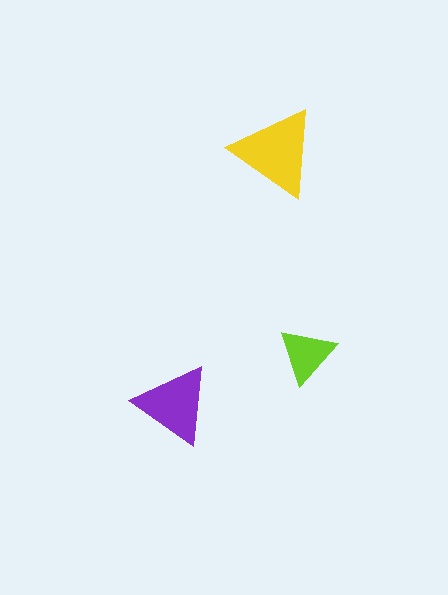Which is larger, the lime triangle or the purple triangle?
The purple one.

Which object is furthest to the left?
The purple triangle is leftmost.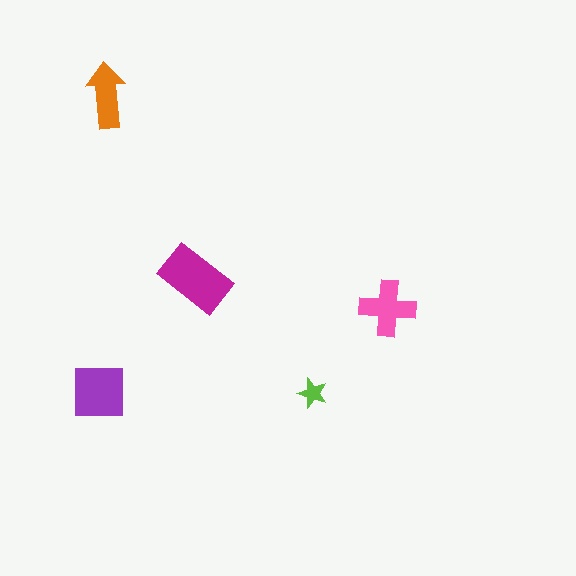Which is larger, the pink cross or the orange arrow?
The pink cross.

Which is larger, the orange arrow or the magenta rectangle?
The magenta rectangle.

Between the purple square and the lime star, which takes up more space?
The purple square.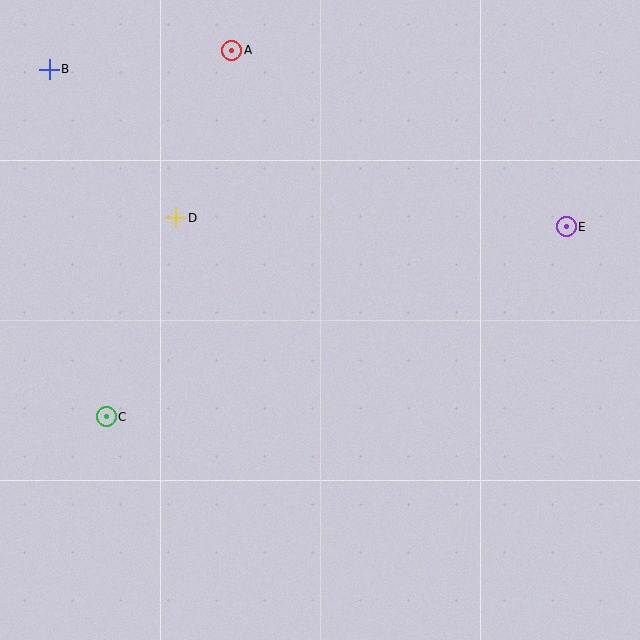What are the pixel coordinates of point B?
Point B is at (49, 69).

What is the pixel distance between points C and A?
The distance between C and A is 387 pixels.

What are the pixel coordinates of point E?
Point E is at (566, 227).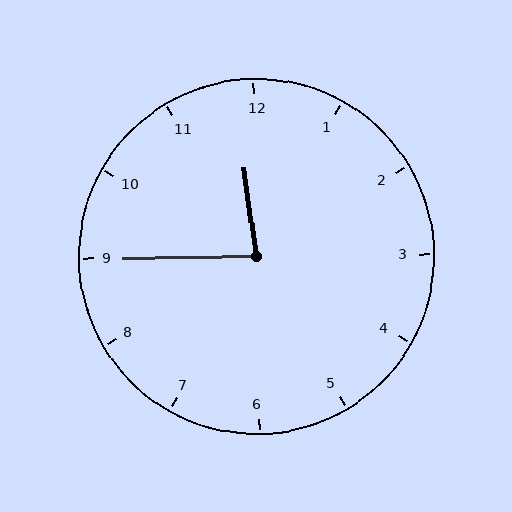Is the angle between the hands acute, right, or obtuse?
It is acute.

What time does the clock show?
11:45.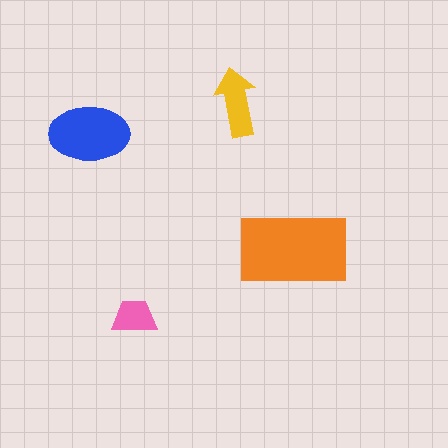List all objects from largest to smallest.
The orange rectangle, the blue ellipse, the yellow arrow, the pink trapezoid.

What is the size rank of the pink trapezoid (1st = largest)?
4th.